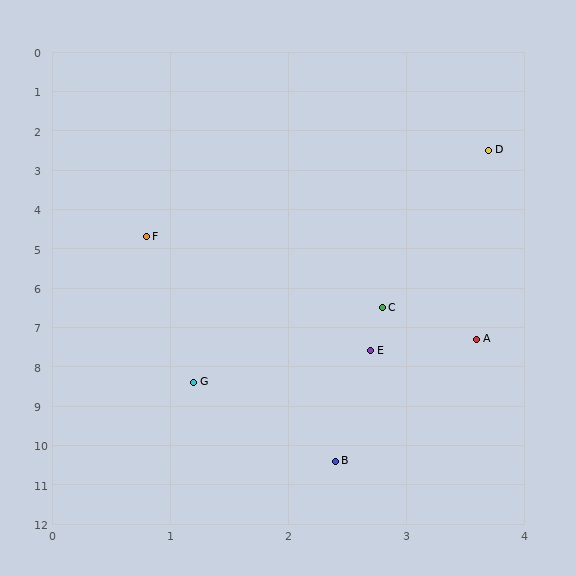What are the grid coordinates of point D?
Point D is at approximately (3.7, 2.5).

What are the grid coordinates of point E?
Point E is at approximately (2.7, 7.6).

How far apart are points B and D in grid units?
Points B and D are about 8.0 grid units apart.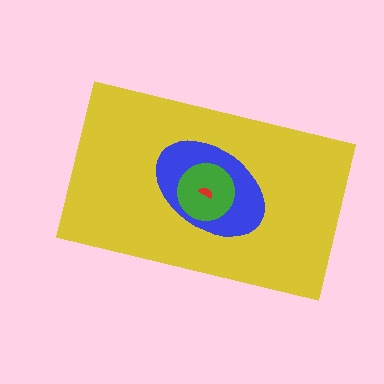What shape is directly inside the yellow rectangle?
The blue ellipse.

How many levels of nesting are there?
4.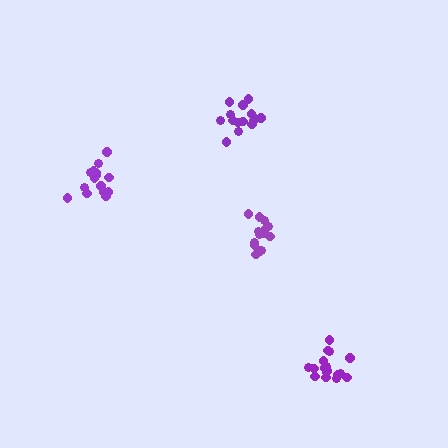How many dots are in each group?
Group 1: 15 dots, Group 2: 14 dots, Group 3: 17 dots, Group 4: 15 dots (61 total).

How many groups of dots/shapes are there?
There are 4 groups.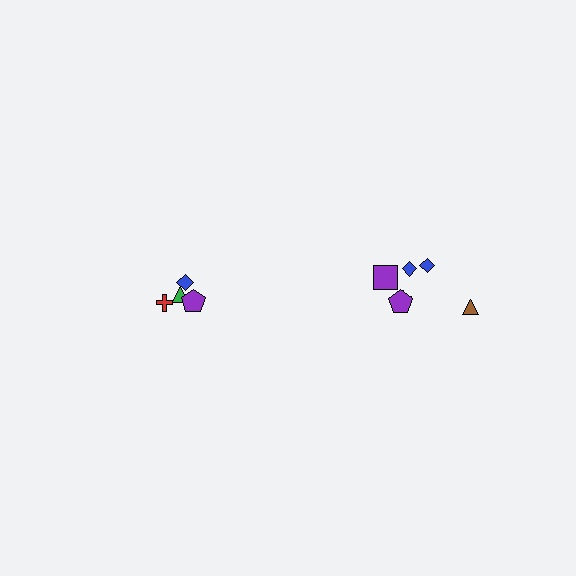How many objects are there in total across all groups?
There are 10 objects.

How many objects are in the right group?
There are 6 objects.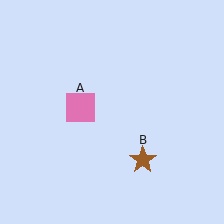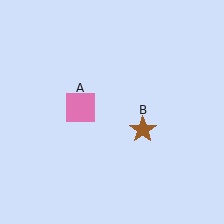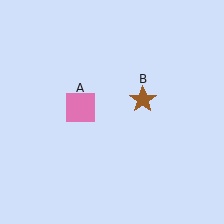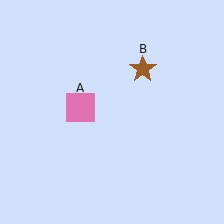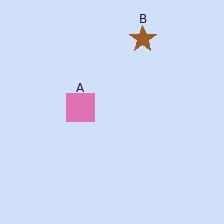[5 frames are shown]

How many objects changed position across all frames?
1 object changed position: brown star (object B).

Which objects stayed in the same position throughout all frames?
Pink square (object A) remained stationary.